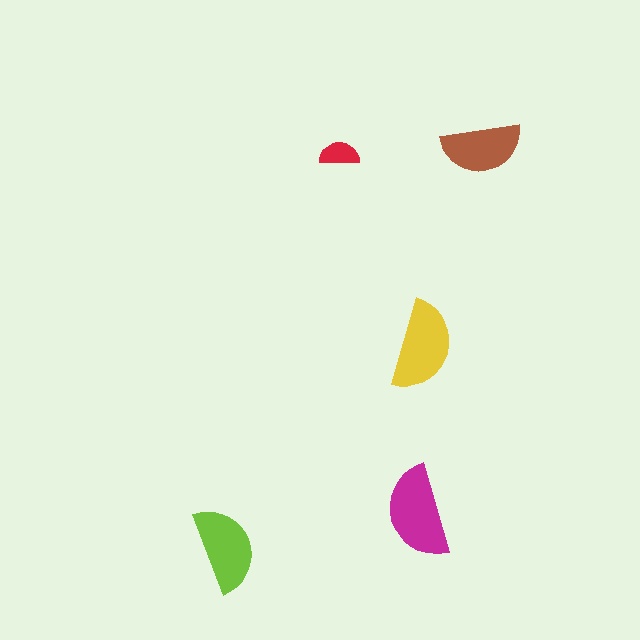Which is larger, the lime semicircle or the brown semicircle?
The lime one.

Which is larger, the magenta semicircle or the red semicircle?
The magenta one.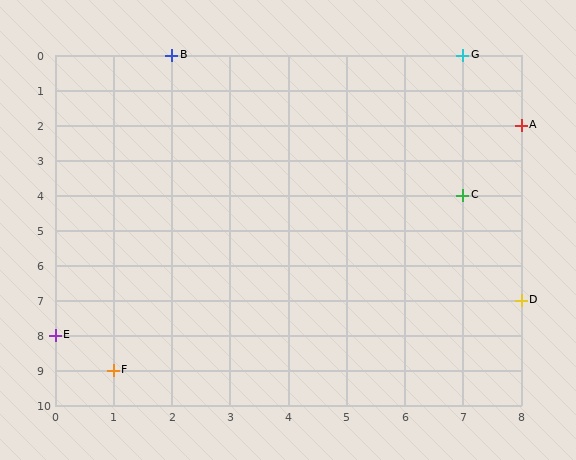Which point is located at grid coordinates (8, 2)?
Point A is at (8, 2).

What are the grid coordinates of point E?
Point E is at grid coordinates (0, 8).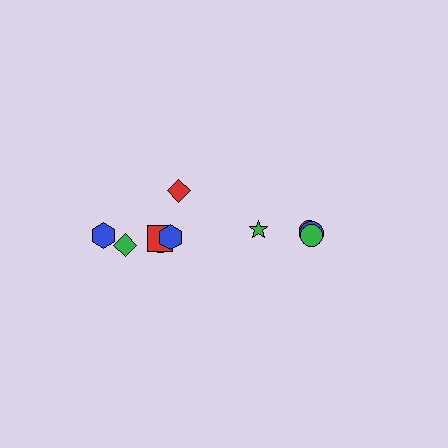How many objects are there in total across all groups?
There are 10 objects.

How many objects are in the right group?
There are 4 objects.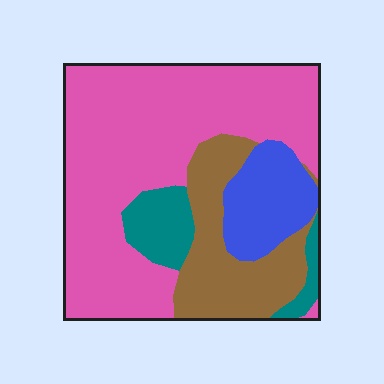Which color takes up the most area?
Pink, at roughly 60%.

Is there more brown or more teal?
Brown.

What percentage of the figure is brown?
Brown covers 20% of the figure.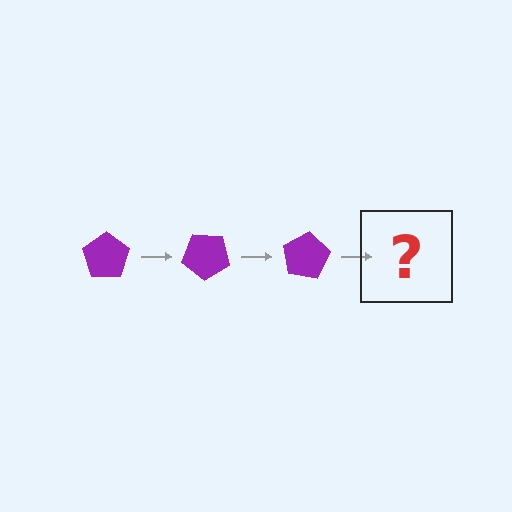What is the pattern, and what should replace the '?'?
The pattern is that the pentagon rotates 40 degrees each step. The '?' should be a purple pentagon rotated 120 degrees.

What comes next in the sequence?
The next element should be a purple pentagon rotated 120 degrees.